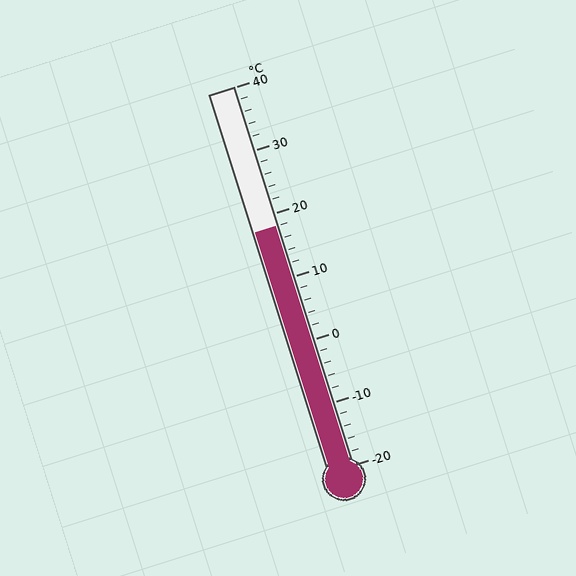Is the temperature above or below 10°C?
The temperature is above 10°C.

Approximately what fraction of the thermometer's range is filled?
The thermometer is filled to approximately 65% of its range.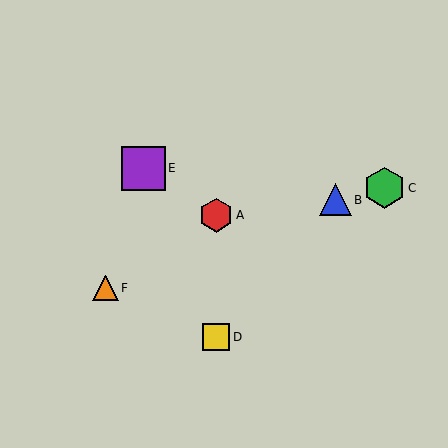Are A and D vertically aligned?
Yes, both are at x≈216.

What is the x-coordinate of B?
Object B is at x≈335.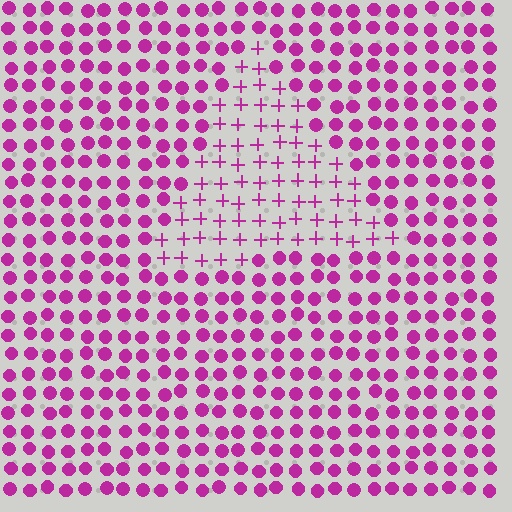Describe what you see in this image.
The image is filled with small magenta elements arranged in a uniform grid. A triangle-shaped region contains plus signs, while the surrounding area contains circles. The boundary is defined purely by the change in element shape.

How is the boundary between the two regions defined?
The boundary is defined by a change in element shape: plus signs inside vs. circles outside. All elements share the same color and spacing.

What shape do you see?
I see a triangle.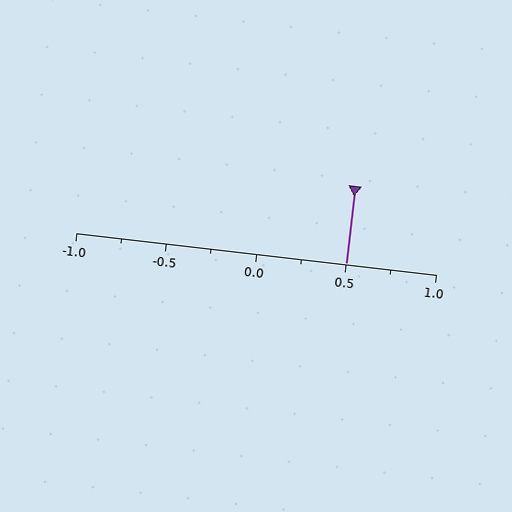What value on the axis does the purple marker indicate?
The marker indicates approximately 0.5.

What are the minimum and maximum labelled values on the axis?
The axis runs from -1.0 to 1.0.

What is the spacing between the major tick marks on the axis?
The major ticks are spaced 0.5 apart.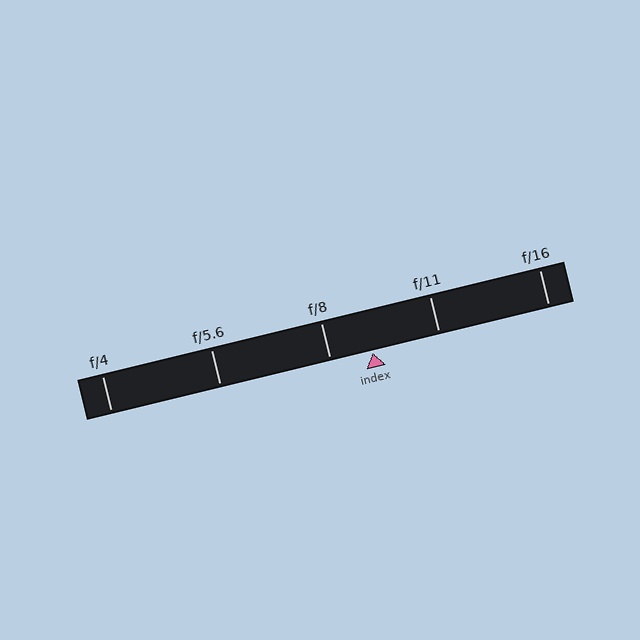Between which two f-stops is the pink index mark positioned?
The index mark is between f/8 and f/11.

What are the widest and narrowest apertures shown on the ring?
The widest aperture shown is f/4 and the narrowest is f/16.